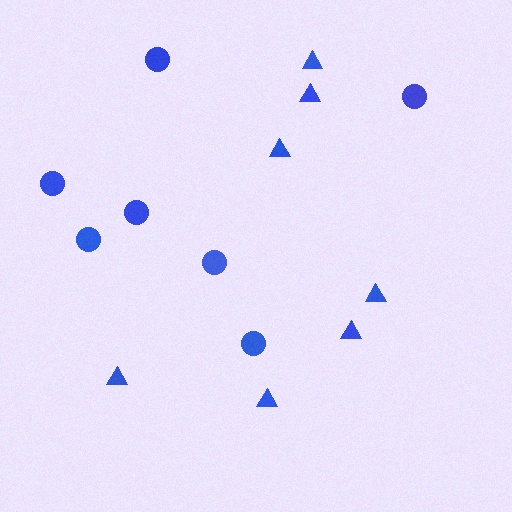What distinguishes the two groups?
There are 2 groups: one group of circles (7) and one group of triangles (7).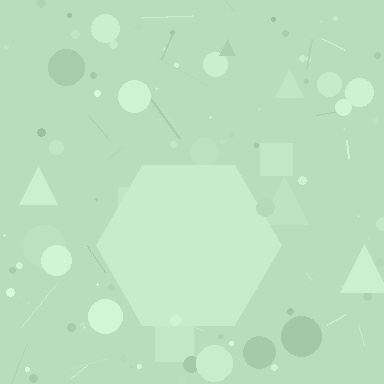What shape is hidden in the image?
A hexagon is hidden in the image.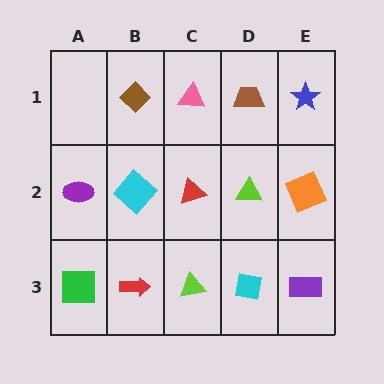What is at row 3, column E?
A purple rectangle.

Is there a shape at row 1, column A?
No, that cell is empty.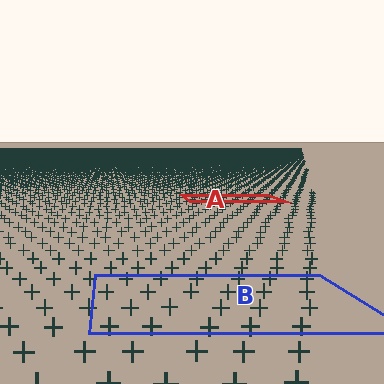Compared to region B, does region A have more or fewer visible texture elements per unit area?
Region A has more texture elements per unit area — they are packed more densely because it is farther away.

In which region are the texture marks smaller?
The texture marks are smaller in region A, because it is farther away.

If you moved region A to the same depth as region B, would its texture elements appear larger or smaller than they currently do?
They would appear larger. At a closer depth, the same texture elements are projected at a bigger on-screen size.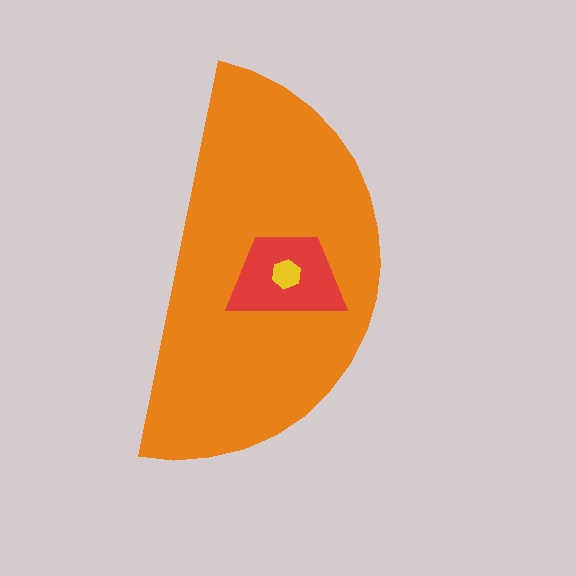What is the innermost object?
The yellow hexagon.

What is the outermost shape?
The orange semicircle.